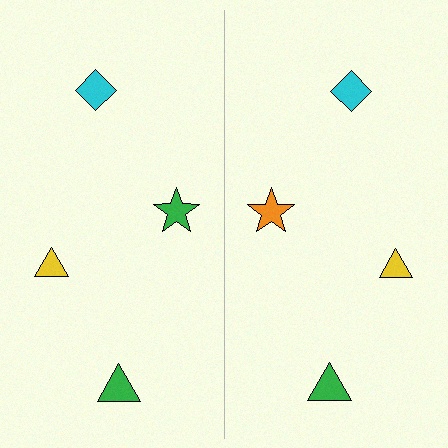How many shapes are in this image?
There are 8 shapes in this image.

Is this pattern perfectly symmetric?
No, the pattern is not perfectly symmetric. The orange star on the right side breaks the symmetry — its mirror counterpart is green.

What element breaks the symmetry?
The orange star on the right side breaks the symmetry — its mirror counterpart is green.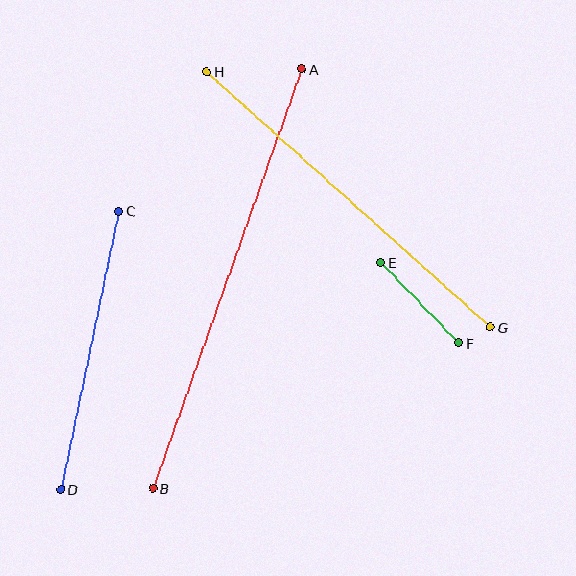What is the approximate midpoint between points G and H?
The midpoint is at approximately (348, 199) pixels.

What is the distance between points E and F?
The distance is approximately 112 pixels.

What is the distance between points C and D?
The distance is approximately 284 pixels.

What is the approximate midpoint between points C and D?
The midpoint is at approximately (90, 350) pixels.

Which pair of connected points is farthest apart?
Points A and B are farthest apart.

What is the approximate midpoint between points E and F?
The midpoint is at approximately (420, 303) pixels.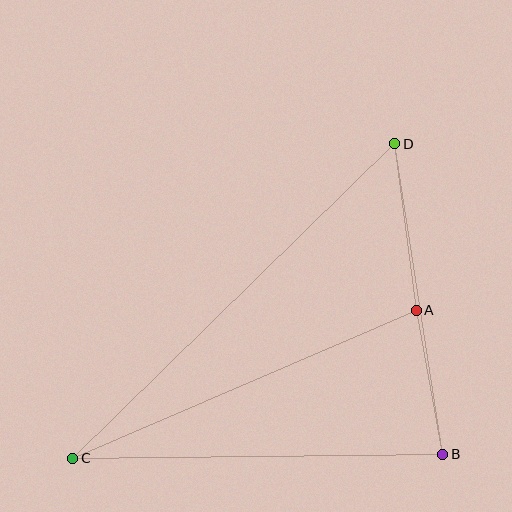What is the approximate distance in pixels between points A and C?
The distance between A and C is approximately 374 pixels.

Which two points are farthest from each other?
Points C and D are farthest from each other.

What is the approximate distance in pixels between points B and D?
The distance between B and D is approximately 314 pixels.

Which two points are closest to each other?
Points A and B are closest to each other.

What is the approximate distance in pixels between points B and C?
The distance between B and C is approximately 370 pixels.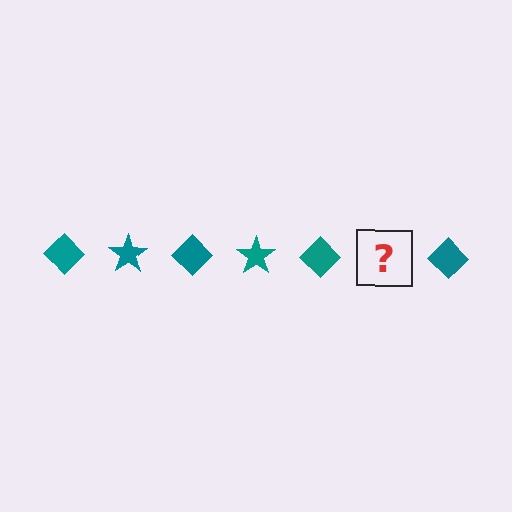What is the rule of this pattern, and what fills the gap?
The rule is that the pattern cycles through diamond, star shapes in teal. The gap should be filled with a teal star.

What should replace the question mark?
The question mark should be replaced with a teal star.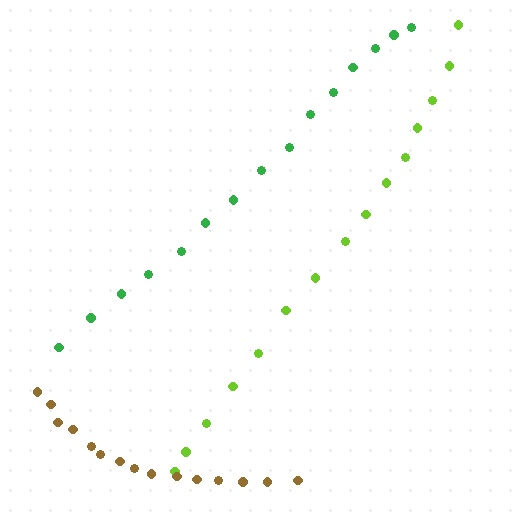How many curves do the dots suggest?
There are 3 distinct paths.